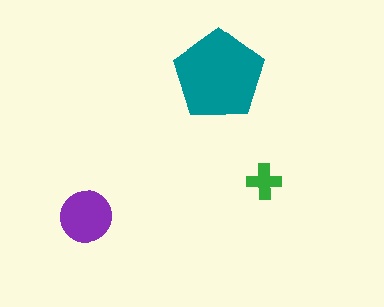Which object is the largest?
The teal pentagon.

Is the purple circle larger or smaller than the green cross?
Larger.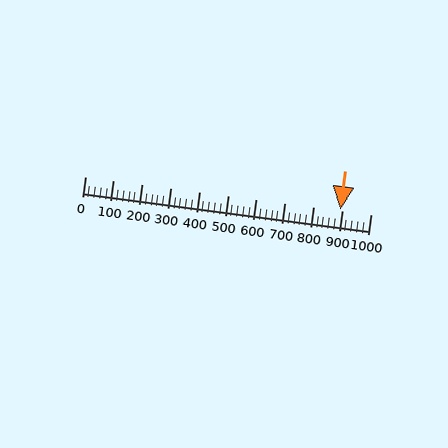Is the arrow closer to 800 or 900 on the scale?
The arrow is closer to 900.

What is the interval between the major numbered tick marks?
The major tick marks are spaced 100 units apart.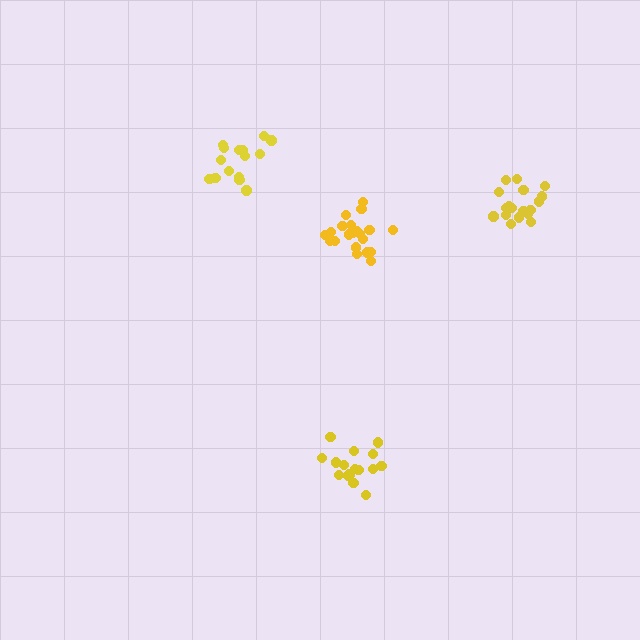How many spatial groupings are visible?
There are 4 spatial groupings.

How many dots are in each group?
Group 1: 15 dots, Group 2: 21 dots, Group 3: 18 dots, Group 4: 18 dots (72 total).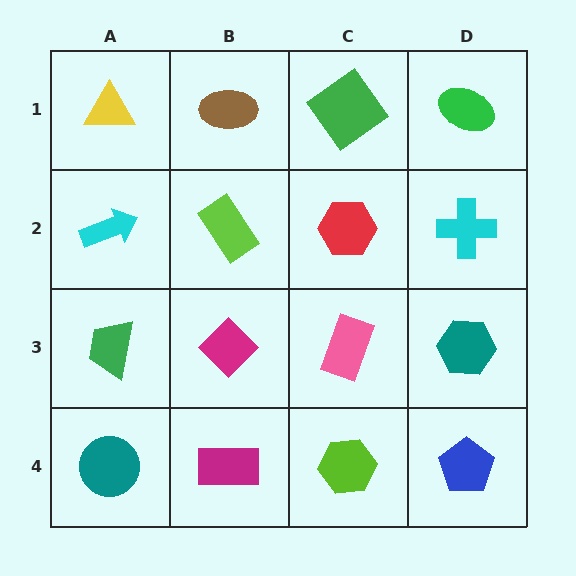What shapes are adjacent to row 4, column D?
A teal hexagon (row 3, column D), a lime hexagon (row 4, column C).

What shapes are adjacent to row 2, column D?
A green ellipse (row 1, column D), a teal hexagon (row 3, column D), a red hexagon (row 2, column C).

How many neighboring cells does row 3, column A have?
3.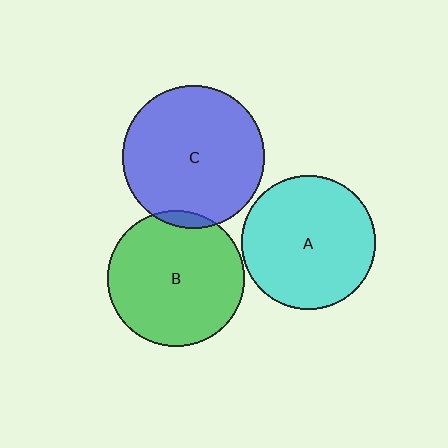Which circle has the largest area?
Circle C (blue).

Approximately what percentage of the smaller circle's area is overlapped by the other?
Approximately 5%.